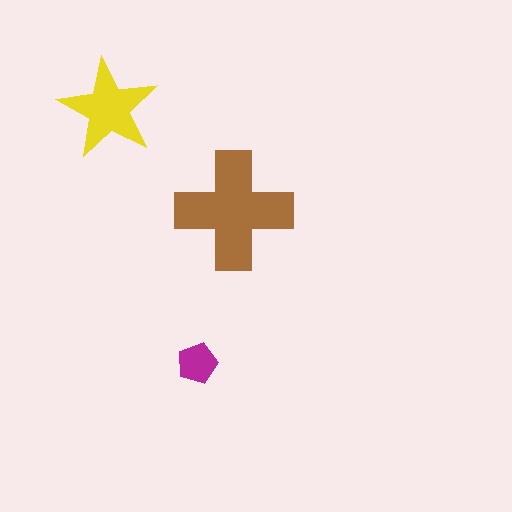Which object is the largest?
The brown cross.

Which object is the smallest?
The magenta pentagon.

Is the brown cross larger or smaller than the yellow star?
Larger.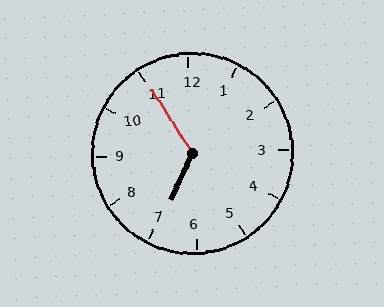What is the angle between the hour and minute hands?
Approximately 122 degrees.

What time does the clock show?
6:55.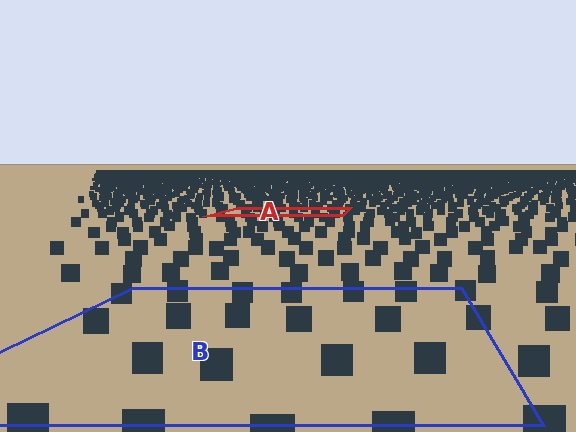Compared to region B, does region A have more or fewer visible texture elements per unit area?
Region A has more texture elements per unit area — they are packed more densely because it is farther away.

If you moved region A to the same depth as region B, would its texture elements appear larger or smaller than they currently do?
They would appear larger. At a closer depth, the same texture elements are projected at a bigger on-screen size.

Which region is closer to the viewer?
Region B is closer. The texture elements there are larger and more spread out.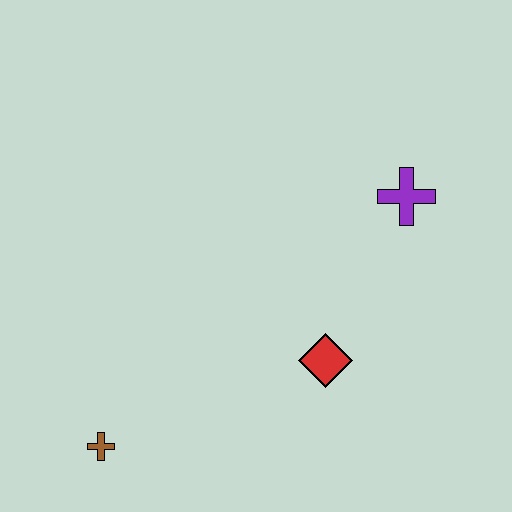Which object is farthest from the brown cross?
The purple cross is farthest from the brown cross.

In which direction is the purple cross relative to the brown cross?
The purple cross is to the right of the brown cross.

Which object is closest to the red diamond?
The purple cross is closest to the red diamond.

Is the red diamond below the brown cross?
No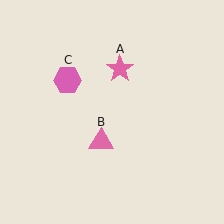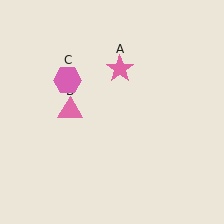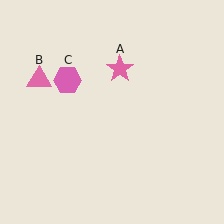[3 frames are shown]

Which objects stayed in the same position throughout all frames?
Pink star (object A) and pink hexagon (object C) remained stationary.